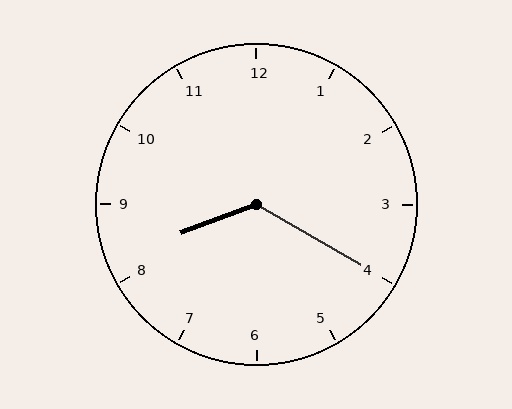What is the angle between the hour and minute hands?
Approximately 130 degrees.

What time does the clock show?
8:20.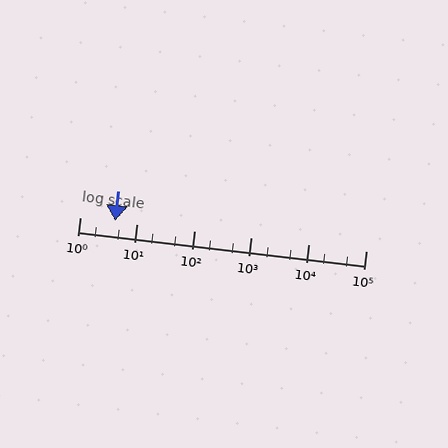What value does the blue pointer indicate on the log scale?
The pointer indicates approximately 4.1.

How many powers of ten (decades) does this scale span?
The scale spans 5 decades, from 1 to 100000.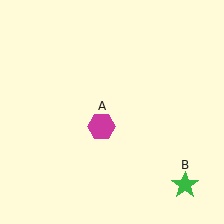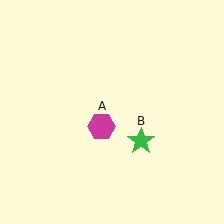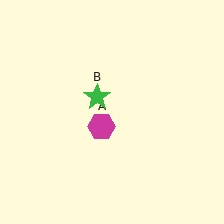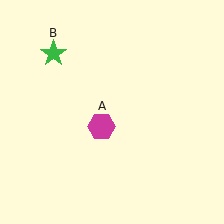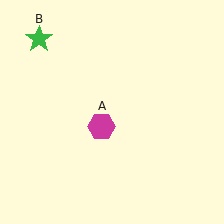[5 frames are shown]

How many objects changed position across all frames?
1 object changed position: green star (object B).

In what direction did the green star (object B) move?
The green star (object B) moved up and to the left.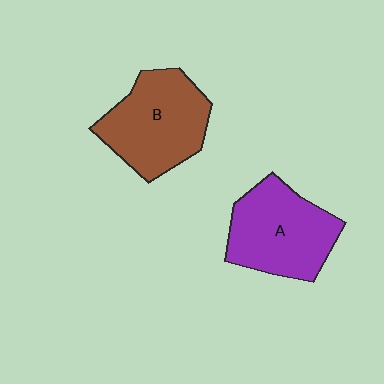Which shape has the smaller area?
Shape A (purple).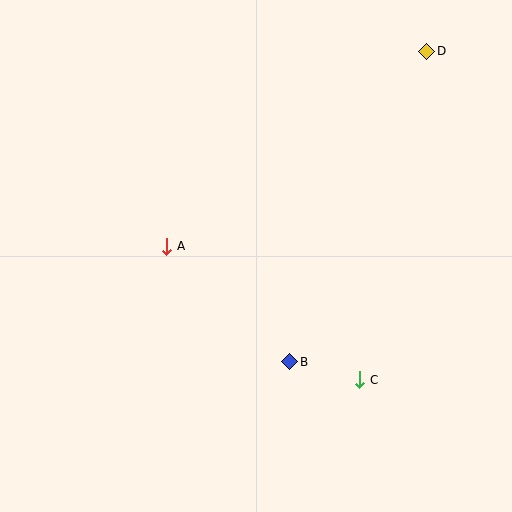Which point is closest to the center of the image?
Point A at (167, 246) is closest to the center.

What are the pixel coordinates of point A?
Point A is at (167, 246).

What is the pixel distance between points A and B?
The distance between A and B is 168 pixels.